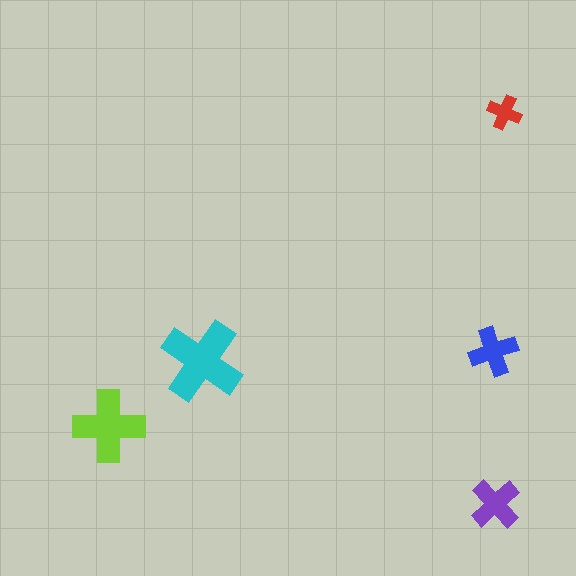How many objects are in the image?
There are 5 objects in the image.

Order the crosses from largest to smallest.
the cyan one, the lime one, the purple one, the blue one, the red one.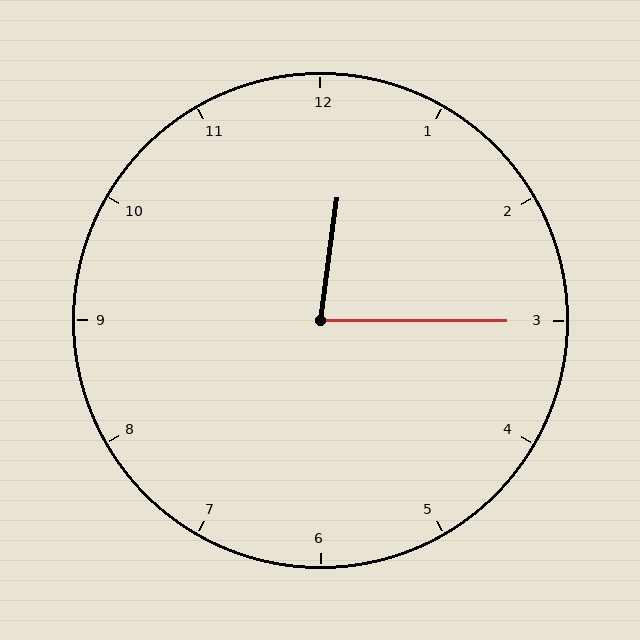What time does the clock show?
12:15.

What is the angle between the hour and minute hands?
Approximately 82 degrees.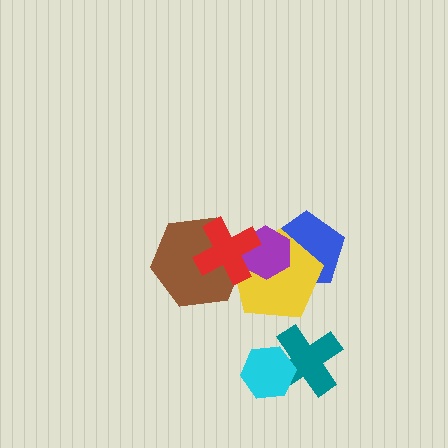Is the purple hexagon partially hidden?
Yes, it is partially covered by another shape.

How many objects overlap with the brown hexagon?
2 objects overlap with the brown hexagon.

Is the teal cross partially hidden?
Yes, it is partially covered by another shape.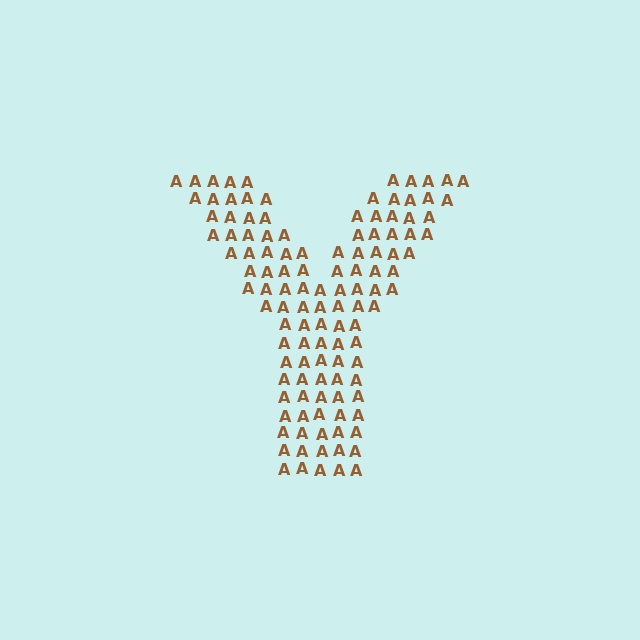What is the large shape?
The large shape is the letter Y.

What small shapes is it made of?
It is made of small letter A's.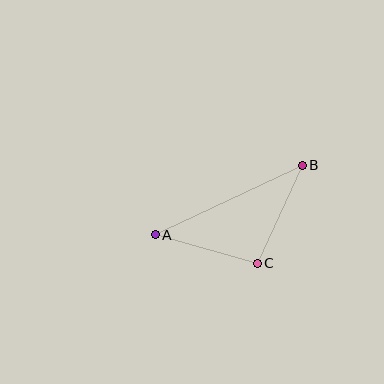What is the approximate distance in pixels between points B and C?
The distance between B and C is approximately 108 pixels.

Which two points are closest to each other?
Points A and C are closest to each other.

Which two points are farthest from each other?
Points A and B are farthest from each other.